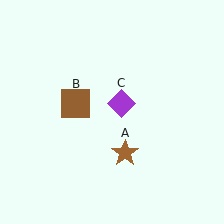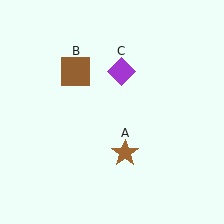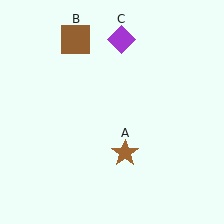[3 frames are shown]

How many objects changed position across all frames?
2 objects changed position: brown square (object B), purple diamond (object C).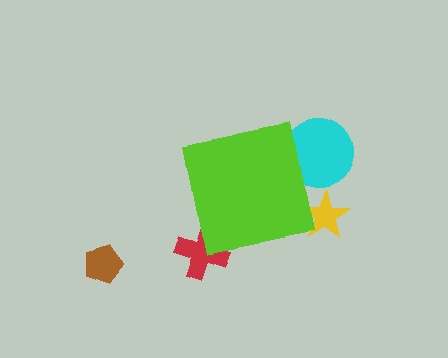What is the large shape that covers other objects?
A lime square.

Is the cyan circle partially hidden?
Yes, the cyan circle is partially hidden behind the lime square.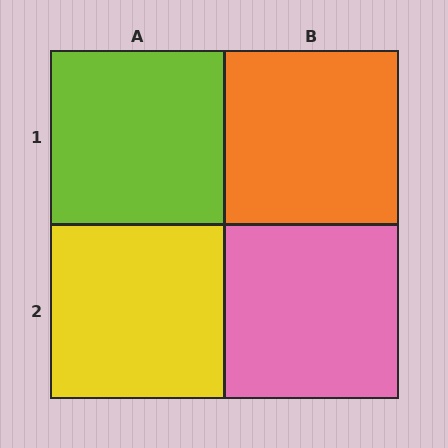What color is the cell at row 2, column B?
Pink.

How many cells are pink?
1 cell is pink.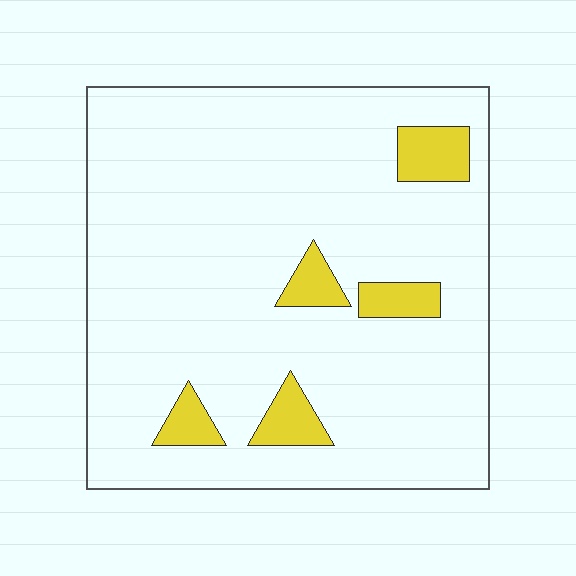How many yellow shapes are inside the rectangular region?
5.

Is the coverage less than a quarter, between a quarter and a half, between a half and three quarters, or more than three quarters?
Less than a quarter.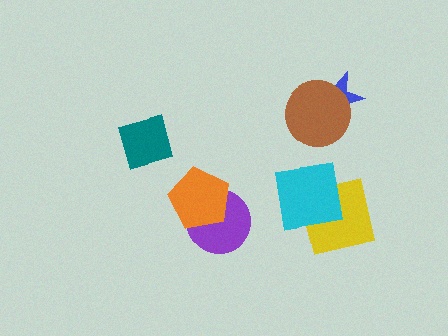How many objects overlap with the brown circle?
1 object overlaps with the brown circle.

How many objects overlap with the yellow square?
1 object overlaps with the yellow square.